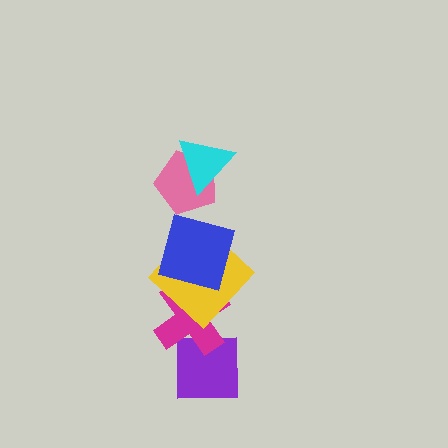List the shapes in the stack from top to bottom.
From top to bottom: the cyan triangle, the pink pentagon, the blue square, the yellow diamond, the magenta cross, the purple square.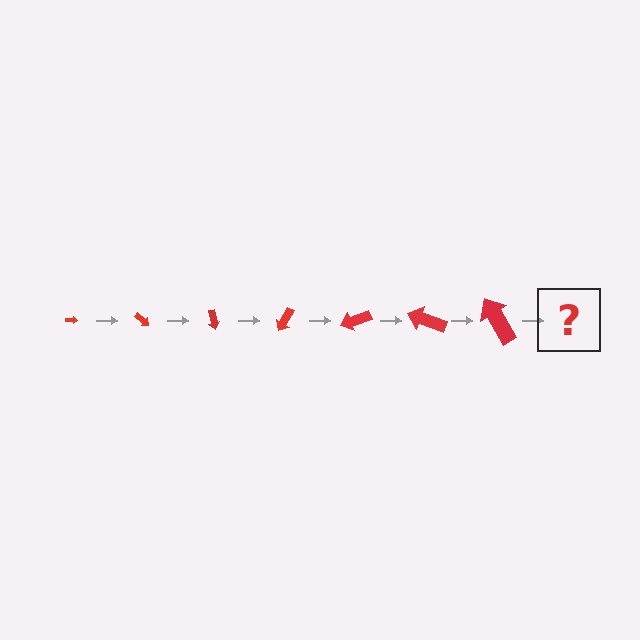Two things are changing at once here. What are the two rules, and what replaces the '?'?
The two rules are that the arrow grows larger each step and it rotates 40 degrees each step. The '?' should be an arrow, larger than the previous one and rotated 280 degrees from the start.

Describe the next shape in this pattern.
It should be an arrow, larger than the previous one and rotated 280 degrees from the start.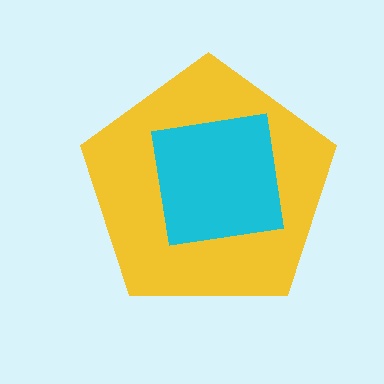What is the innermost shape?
The cyan square.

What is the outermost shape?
The yellow pentagon.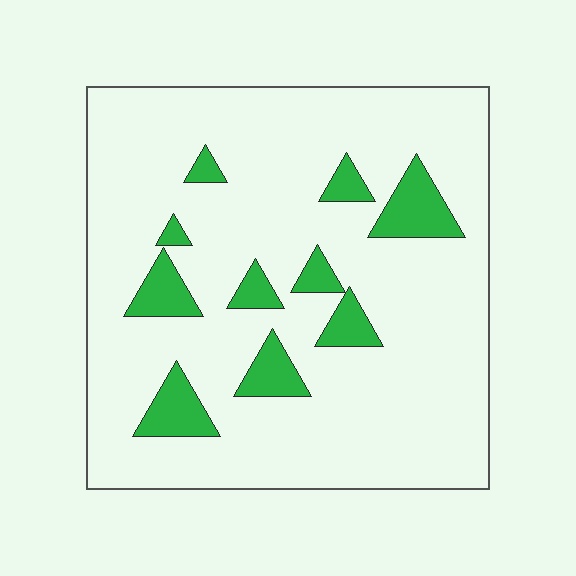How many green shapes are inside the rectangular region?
10.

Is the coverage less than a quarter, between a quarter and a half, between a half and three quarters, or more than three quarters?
Less than a quarter.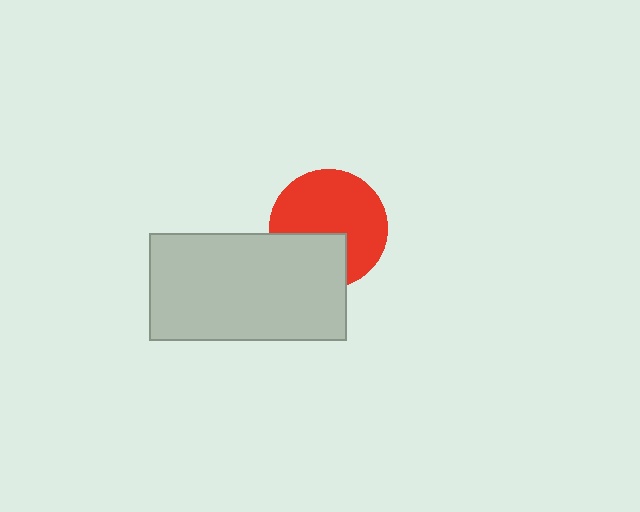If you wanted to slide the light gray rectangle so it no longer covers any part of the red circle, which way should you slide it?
Slide it down — that is the most direct way to separate the two shapes.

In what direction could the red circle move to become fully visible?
The red circle could move up. That would shift it out from behind the light gray rectangle entirely.